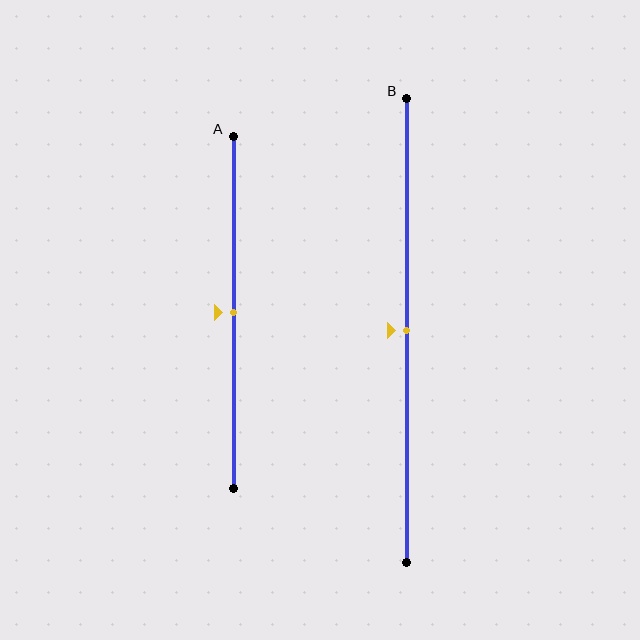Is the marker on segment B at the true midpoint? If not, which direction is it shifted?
Yes, the marker on segment B is at the true midpoint.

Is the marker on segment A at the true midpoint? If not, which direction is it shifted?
Yes, the marker on segment A is at the true midpoint.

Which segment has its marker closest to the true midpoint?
Segment A has its marker closest to the true midpoint.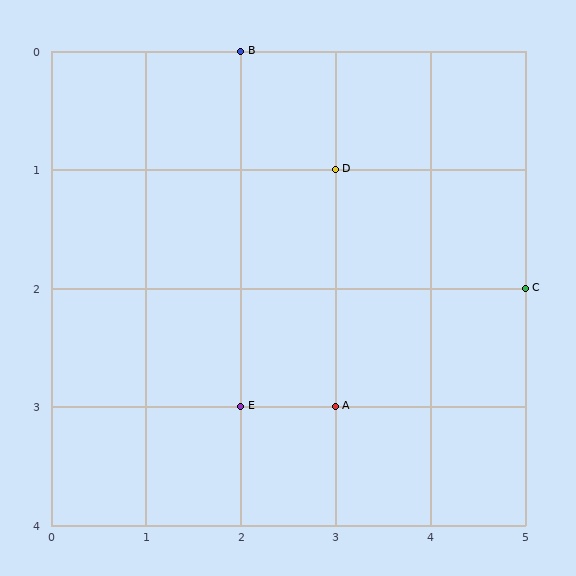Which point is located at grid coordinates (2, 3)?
Point E is at (2, 3).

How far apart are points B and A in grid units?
Points B and A are 1 column and 3 rows apart (about 3.2 grid units diagonally).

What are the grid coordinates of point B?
Point B is at grid coordinates (2, 0).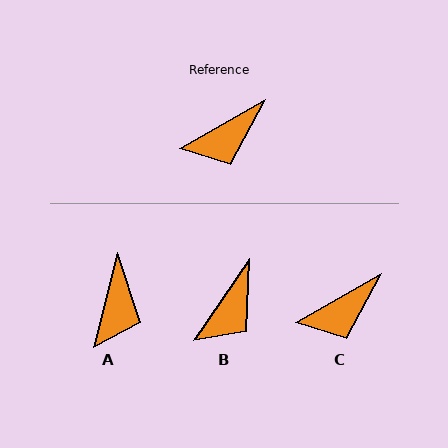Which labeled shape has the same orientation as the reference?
C.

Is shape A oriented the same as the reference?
No, it is off by about 46 degrees.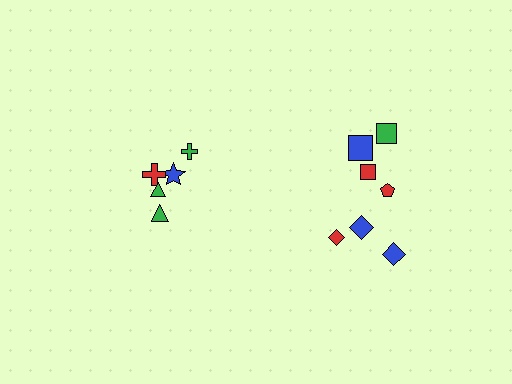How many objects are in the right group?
There are 7 objects.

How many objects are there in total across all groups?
There are 12 objects.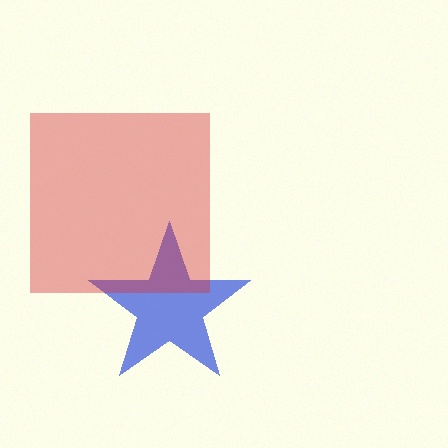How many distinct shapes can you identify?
There are 2 distinct shapes: a blue star, a red square.